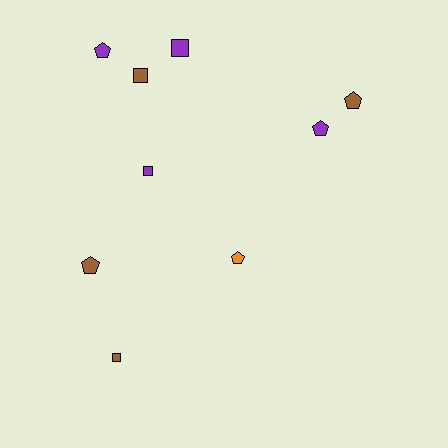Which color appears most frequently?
Brown, with 4 objects.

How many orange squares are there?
There are no orange squares.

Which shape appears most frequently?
Pentagon, with 5 objects.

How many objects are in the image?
There are 9 objects.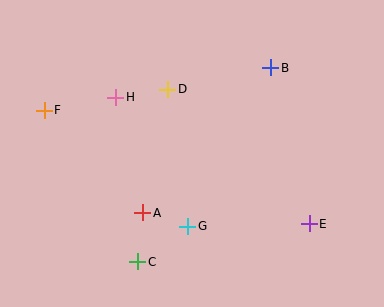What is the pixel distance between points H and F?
The distance between H and F is 73 pixels.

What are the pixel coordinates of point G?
Point G is at (188, 226).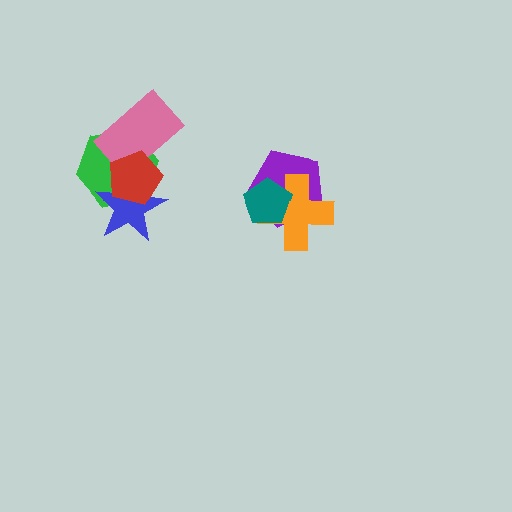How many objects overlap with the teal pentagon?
2 objects overlap with the teal pentagon.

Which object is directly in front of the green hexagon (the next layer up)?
The blue star is directly in front of the green hexagon.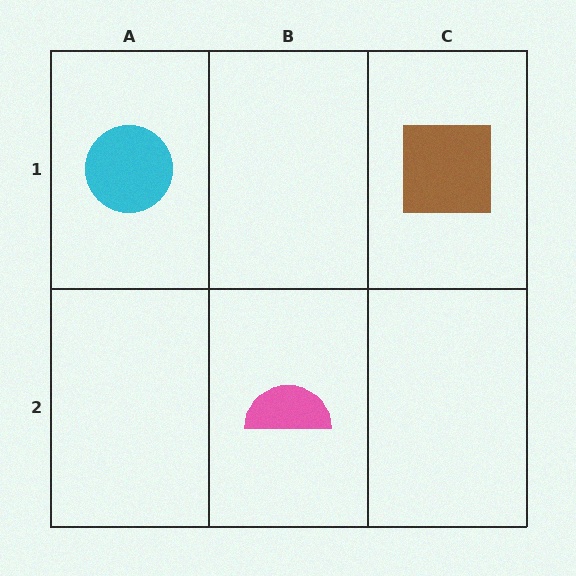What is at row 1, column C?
A brown square.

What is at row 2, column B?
A pink semicircle.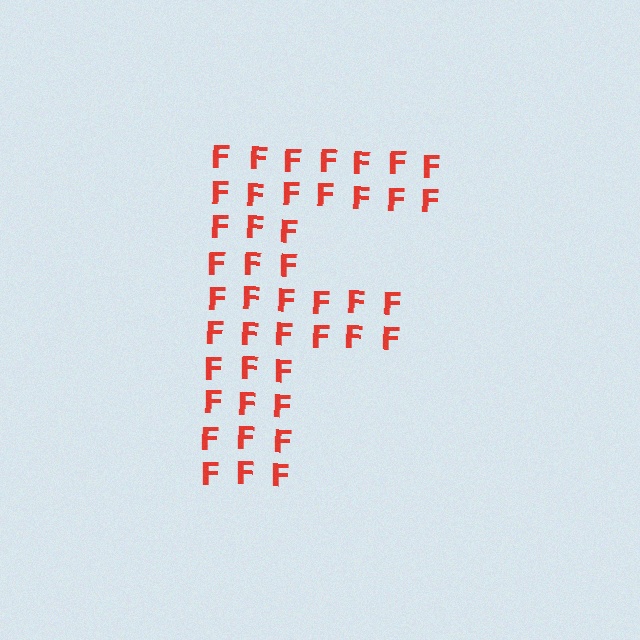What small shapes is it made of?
It is made of small letter F's.